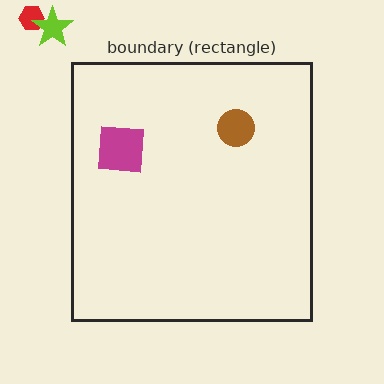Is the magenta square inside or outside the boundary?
Inside.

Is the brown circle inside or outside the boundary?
Inside.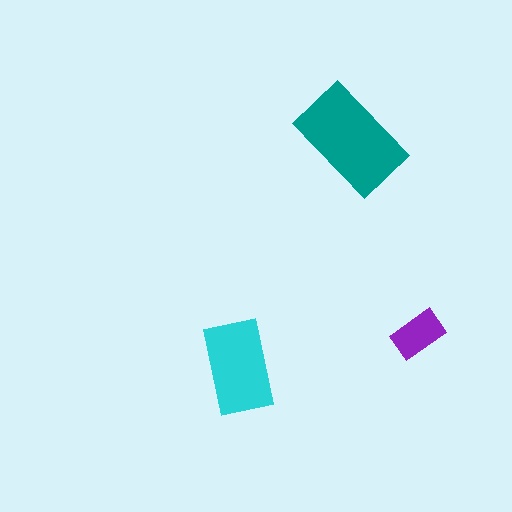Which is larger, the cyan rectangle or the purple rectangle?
The cyan one.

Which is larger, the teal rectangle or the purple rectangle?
The teal one.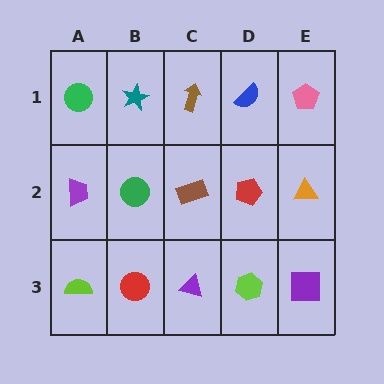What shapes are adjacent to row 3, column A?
A purple trapezoid (row 2, column A), a red circle (row 3, column B).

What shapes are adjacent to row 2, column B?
A teal star (row 1, column B), a red circle (row 3, column B), a purple trapezoid (row 2, column A), a brown rectangle (row 2, column C).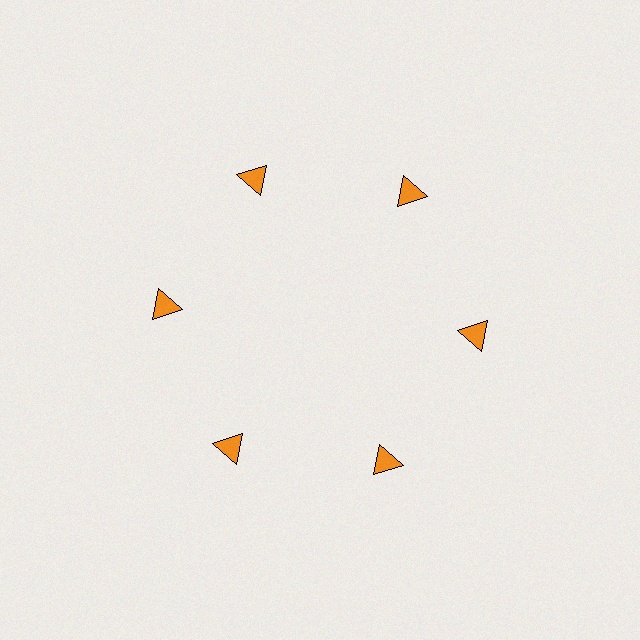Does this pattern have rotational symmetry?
Yes, this pattern has 6-fold rotational symmetry. It looks the same after rotating 60 degrees around the center.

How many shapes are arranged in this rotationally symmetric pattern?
There are 6 shapes, arranged in 6 groups of 1.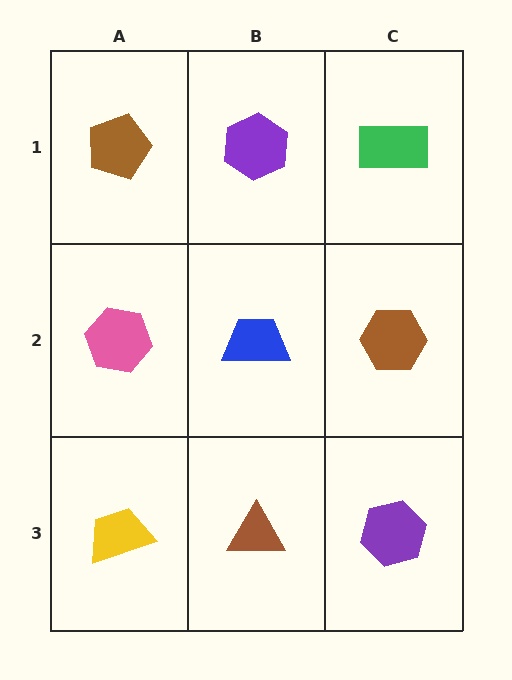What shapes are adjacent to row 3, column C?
A brown hexagon (row 2, column C), a brown triangle (row 3, column B).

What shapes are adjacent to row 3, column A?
A pink hexagon (row 2, column A), a brown triangle (row 3, column B).